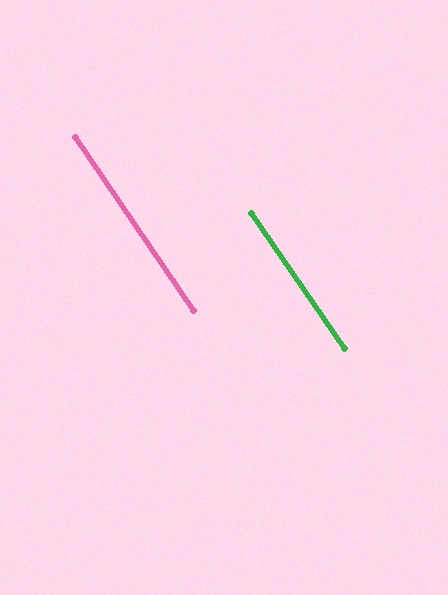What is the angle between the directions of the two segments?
Approximately 0 degrees.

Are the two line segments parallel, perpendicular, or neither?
Parallel — their directions differ by only 0.1°.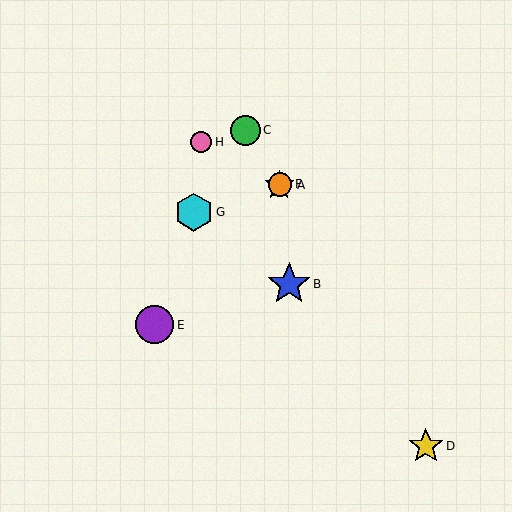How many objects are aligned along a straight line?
3 objects (A, E, F) are aligned along a straight line.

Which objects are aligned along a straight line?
Objects A, E, F are aligned along a straight line.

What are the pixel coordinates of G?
Object G is at (194, 212).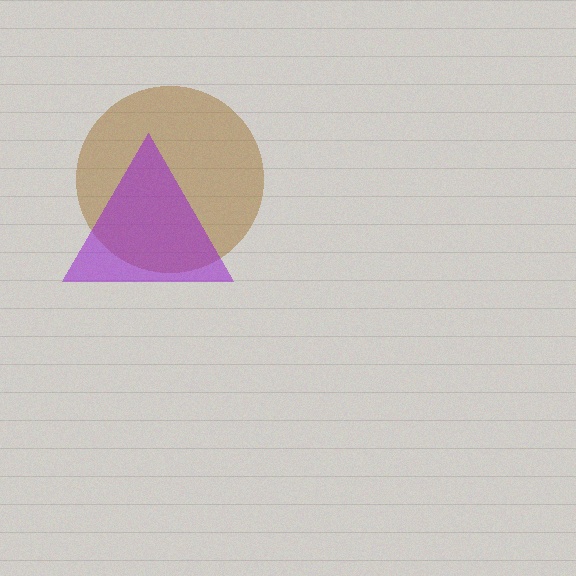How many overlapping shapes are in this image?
There are 2 overlapping shapes in the image.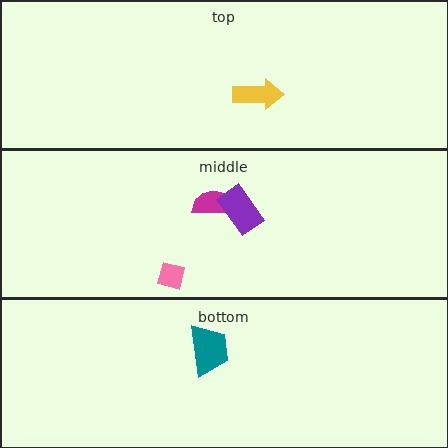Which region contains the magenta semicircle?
The middle region.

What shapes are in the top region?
The yellow arrow.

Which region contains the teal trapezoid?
The bottom region.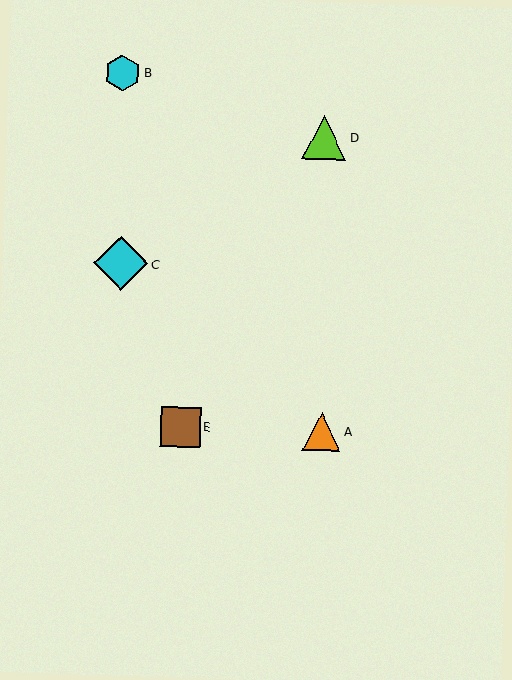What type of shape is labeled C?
Shape C is a cyan diamond.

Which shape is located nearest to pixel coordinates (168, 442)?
The brown square (labeled E) at (180, 427) is nearest to that location.